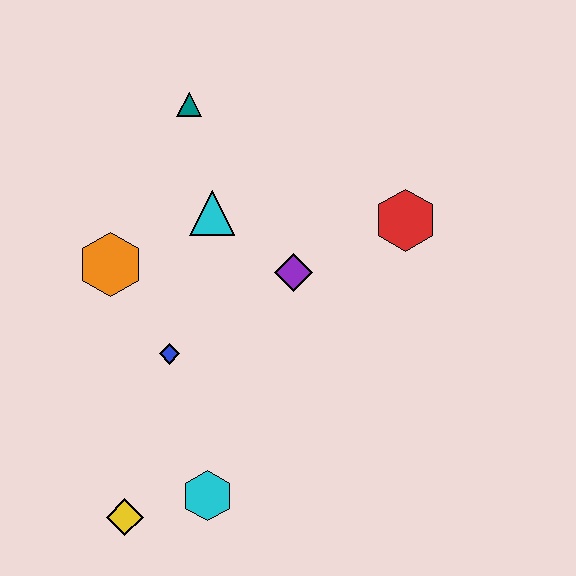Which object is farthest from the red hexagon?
The yellow diamond is farthest from the red hexagon.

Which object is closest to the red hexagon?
The purple diamond is closest to the red hexagon.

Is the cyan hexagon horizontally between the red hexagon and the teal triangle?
Yes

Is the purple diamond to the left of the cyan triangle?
No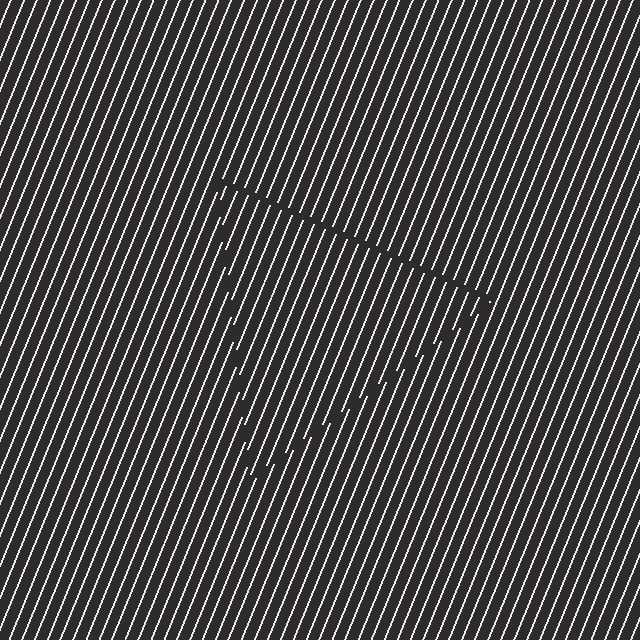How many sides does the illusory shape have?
3 sides — the line-ends trace a triangle.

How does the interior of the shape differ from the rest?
The interior of the shape contains the same grating, shifted by half a period — the contour is defined by the phase discontinuity where line-ends from the inner and outer gratings abut.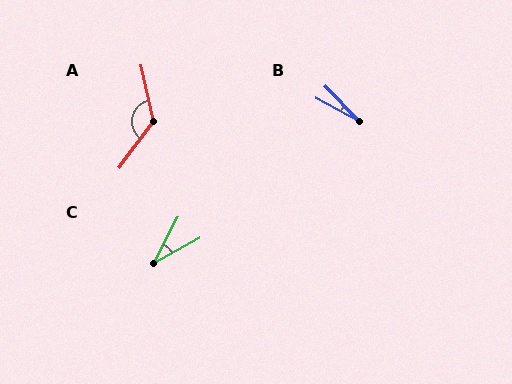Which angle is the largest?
A, at approximately 131 degrees.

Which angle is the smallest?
B, at approximately 17 degrees.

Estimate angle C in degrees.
Approximately 33 degrees.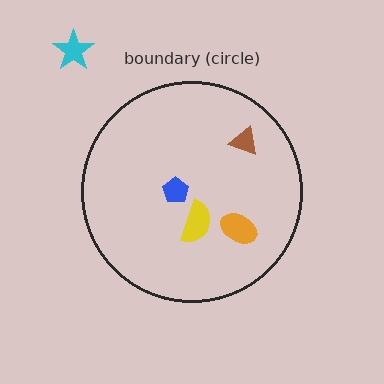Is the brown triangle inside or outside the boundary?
Inside.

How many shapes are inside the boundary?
4 inside, 1 outside.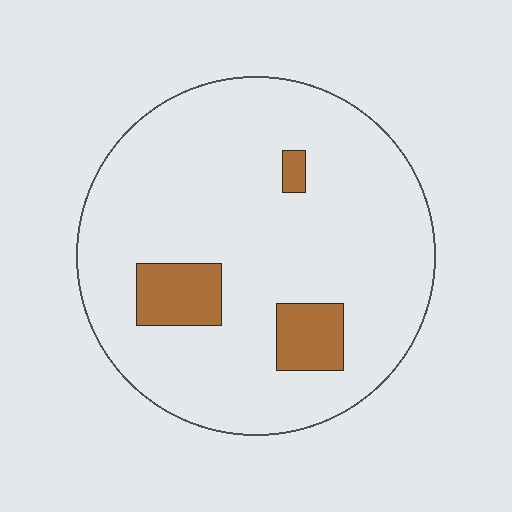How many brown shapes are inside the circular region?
3.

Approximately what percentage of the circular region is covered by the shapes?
Approximately 10%.